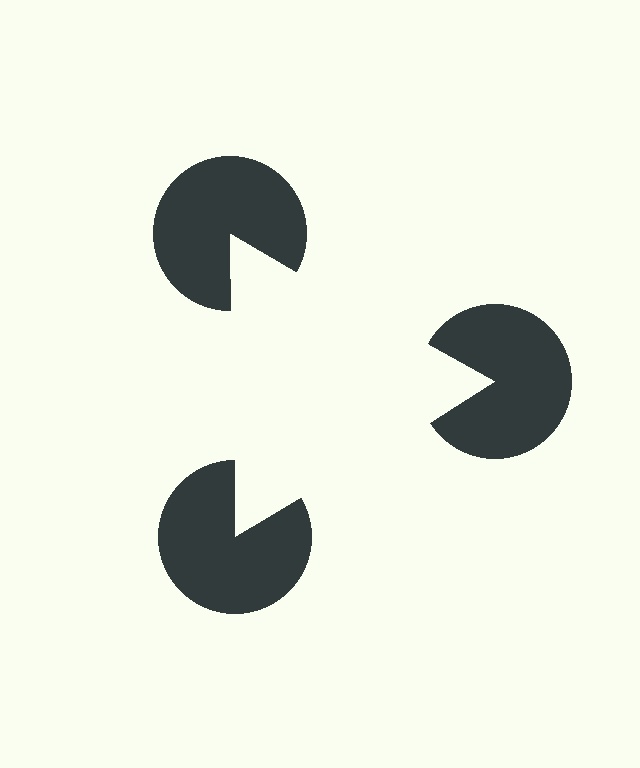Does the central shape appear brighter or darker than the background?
It typically appears slightly brighter than the background, even though no actual brightness change is drawn.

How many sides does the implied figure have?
3 sides.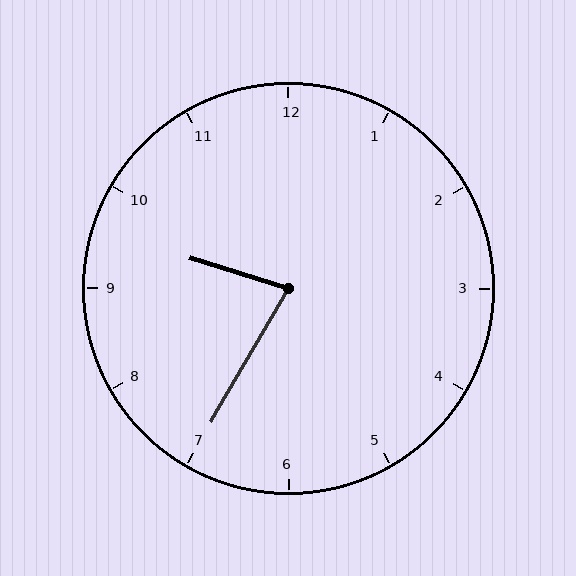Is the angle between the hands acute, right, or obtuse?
It is acute.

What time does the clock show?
9:35.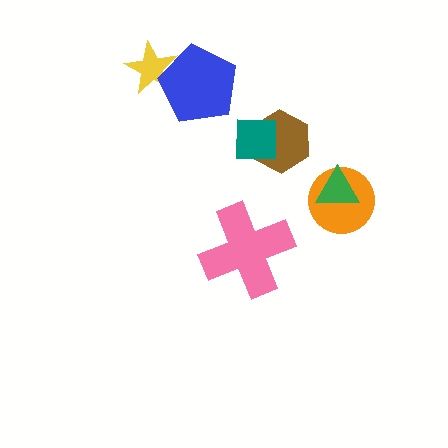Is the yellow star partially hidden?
Yes, it is partially covered by another shape.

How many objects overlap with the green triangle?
1 object overlaps with the green triangle.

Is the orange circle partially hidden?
Yes, it is partially covered by another shape.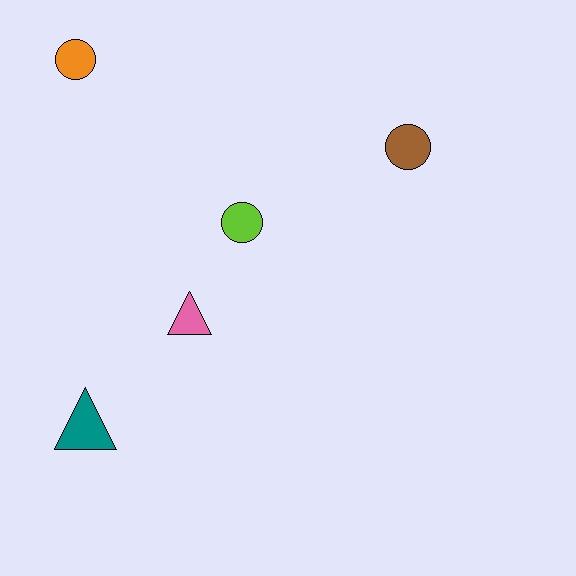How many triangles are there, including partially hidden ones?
There are 2 triangles.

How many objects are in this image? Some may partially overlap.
There are 5 objects.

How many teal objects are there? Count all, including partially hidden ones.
There is 1 teal object.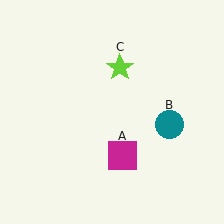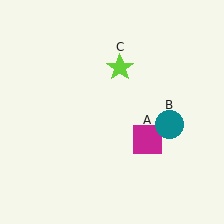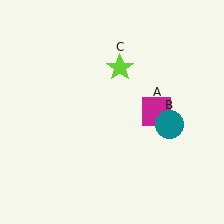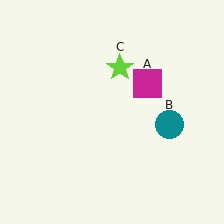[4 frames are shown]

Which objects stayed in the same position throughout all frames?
Teal circle (object B) and lime star (object C) remained stationary.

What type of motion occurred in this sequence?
The magenta square (object A) rotated counterclockwise around the center of the scene.